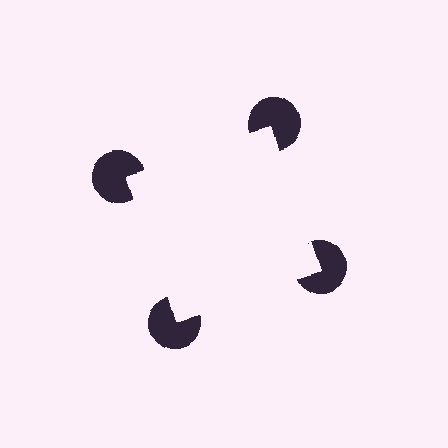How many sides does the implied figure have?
4 sides.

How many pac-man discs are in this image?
There are 4 — one at each vertex of the illusory square.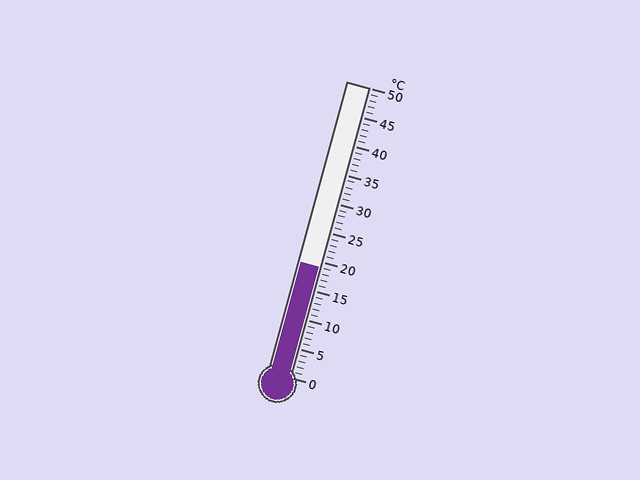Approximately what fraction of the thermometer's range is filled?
The thermometer is filled to approximately 40% of its range.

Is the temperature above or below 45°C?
The temperature is below 45°C.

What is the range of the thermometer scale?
The thermometer scale ranges from 0°C to 50°C.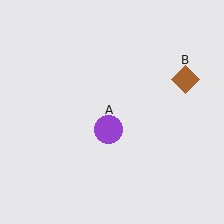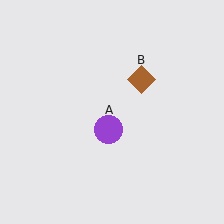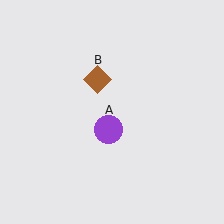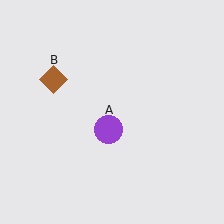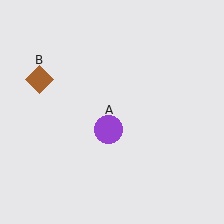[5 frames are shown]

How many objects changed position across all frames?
1 object changed position: brown diamond (object B).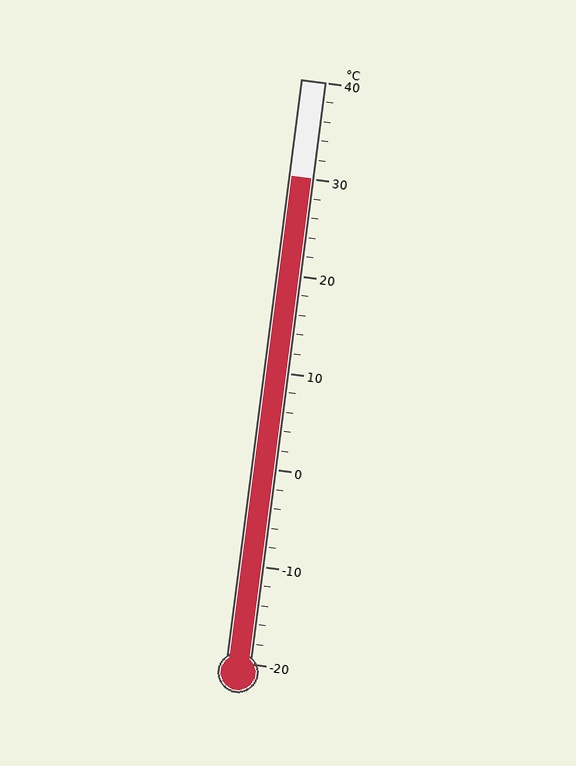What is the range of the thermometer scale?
The thermometer scale ranges from -20°C to 40°C.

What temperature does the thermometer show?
The thermometer shows approximately 30°C.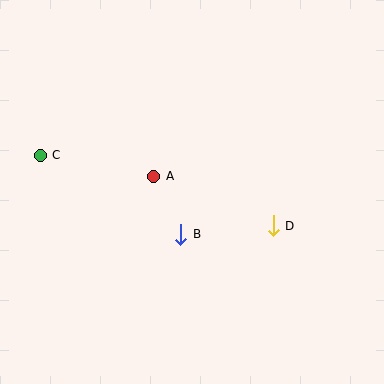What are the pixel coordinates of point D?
Point D is at (273, 226).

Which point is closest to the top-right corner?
Point D is closest to the top-right corner.